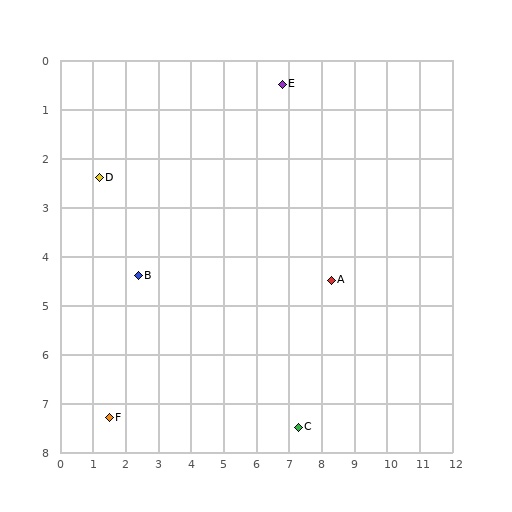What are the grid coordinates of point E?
Point E is at approximately (6.8, 0.5).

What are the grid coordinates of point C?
Point C is at approximately (7.3, 7.5).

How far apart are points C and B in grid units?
Points C and B are about 5.8 grid units apart.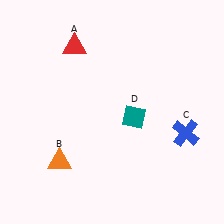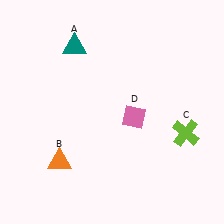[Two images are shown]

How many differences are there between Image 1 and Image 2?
There are 3 differences between the two images.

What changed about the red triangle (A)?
In Image 1, A is red. In Image 2, it changed to teal.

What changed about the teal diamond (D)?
In Image 1, D is teal. In Image 2, it changed to pink.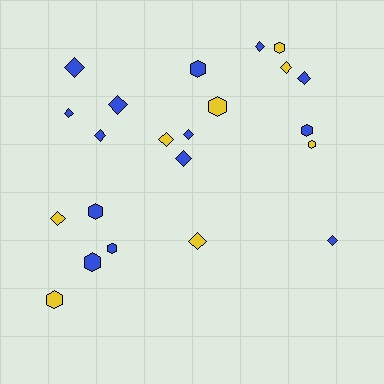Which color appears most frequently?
Blue, with 14 objects.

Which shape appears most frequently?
Diamond, with 13 objects.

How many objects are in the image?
There are 22 objects.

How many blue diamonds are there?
There are 9 blue diamonds.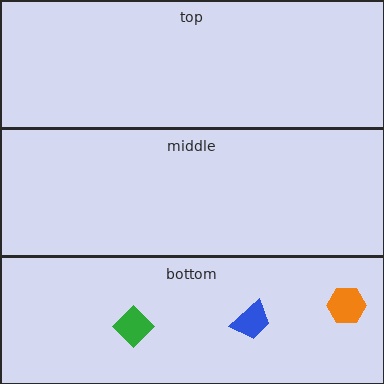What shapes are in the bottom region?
The blue trapezoid, the green diamond, the orange hexagon.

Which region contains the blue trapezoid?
The bottom region.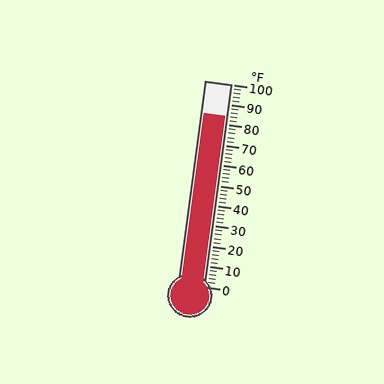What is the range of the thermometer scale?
The thermometer scale ranges from 0°F to 100°F.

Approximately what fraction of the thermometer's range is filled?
The thermometer is filled to approximately 85% of its range.